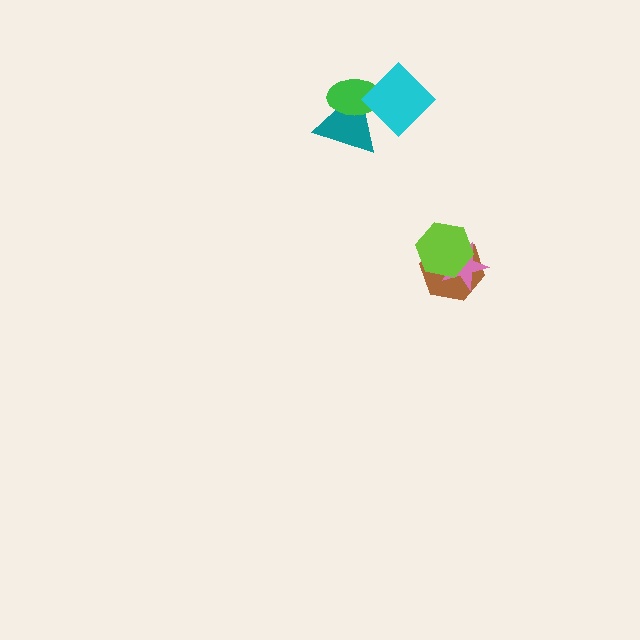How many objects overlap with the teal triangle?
2 objects overlap with the teal triangle.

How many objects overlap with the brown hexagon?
2 objects overlap with the brown hexagon.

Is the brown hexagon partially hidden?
Yes, it is partially covered by another shape.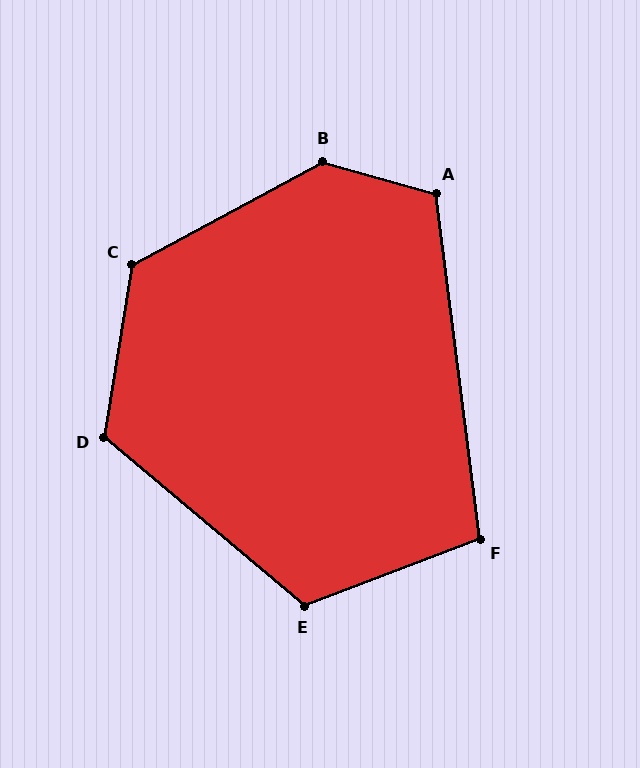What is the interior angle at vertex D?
Approximately 121 degrees (obtuse).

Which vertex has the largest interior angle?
B, at approximately 135 degrees.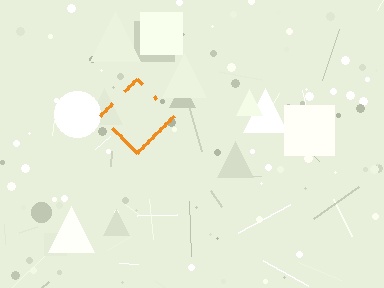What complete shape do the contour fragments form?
The contour fragments form a diamond.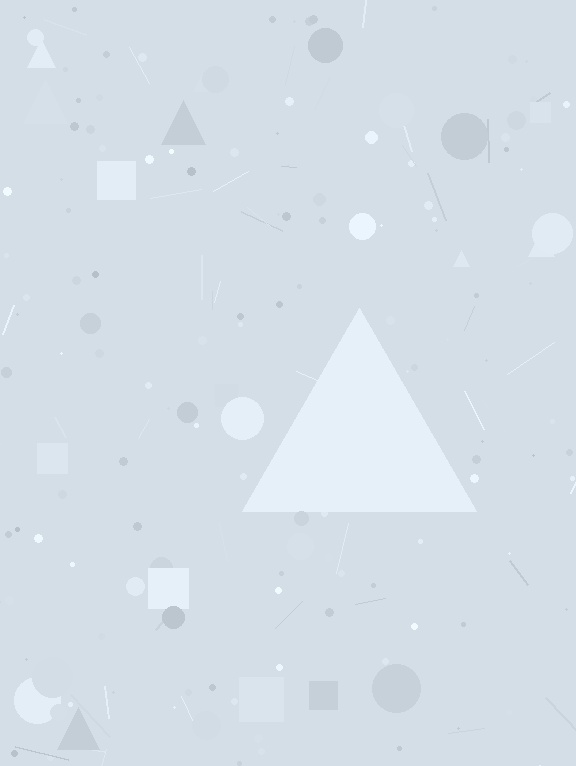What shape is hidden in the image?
A triangle is hidden in the image.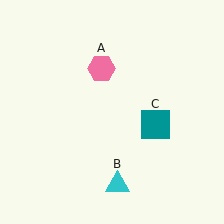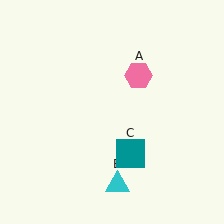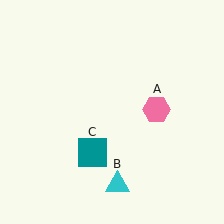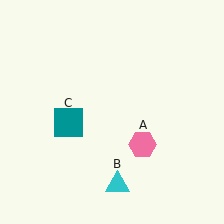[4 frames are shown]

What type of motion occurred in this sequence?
The pink hexagon (object A), teal square (object C) rotated clockwise around the center of the scene.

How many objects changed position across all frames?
2 objects changed position: pink hexagon (object A), teal square (object C).